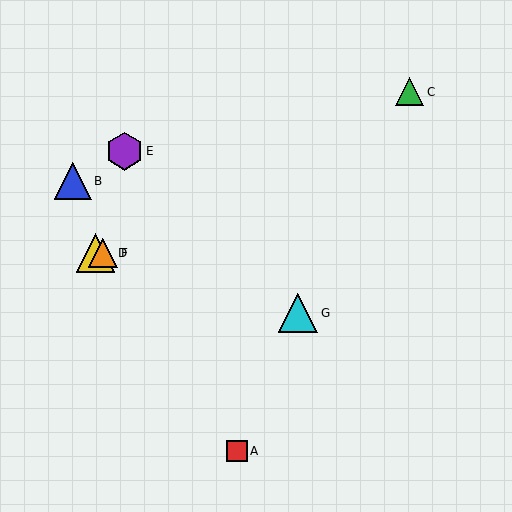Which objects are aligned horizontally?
Objects D, F are aligned horizontally.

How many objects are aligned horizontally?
2 objects (D, F) are aligned horizontally.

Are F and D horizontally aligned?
Yes, both are at y≈253.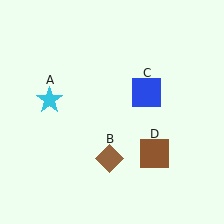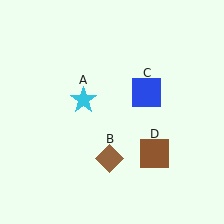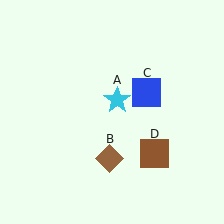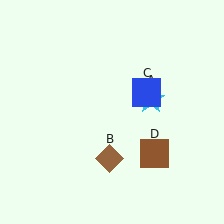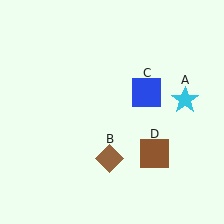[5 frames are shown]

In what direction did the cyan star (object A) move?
The cyan star (object A) moved right.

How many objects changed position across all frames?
1 object changed position: cyan star (object A).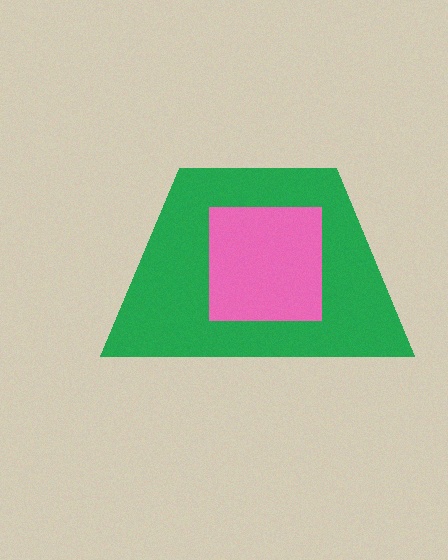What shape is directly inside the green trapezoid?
The pink square.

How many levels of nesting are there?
2.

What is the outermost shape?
The green trapezoid.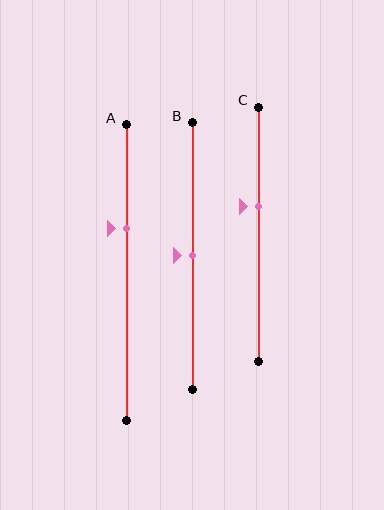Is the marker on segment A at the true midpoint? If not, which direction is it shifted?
No, the marker on segment A is shifted upward by about 15% of the segment length.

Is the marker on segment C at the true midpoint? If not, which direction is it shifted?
No, the marker on segment C is shifted upward by about 11% of the segment length.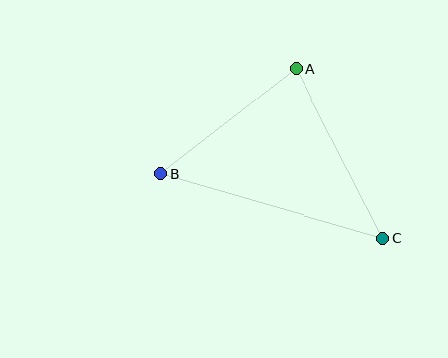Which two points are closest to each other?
Points A and B are closest to each other.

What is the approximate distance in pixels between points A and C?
The distance between A and C is approximately 190 pixels.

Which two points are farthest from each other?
Points B and C are farthest from each other.